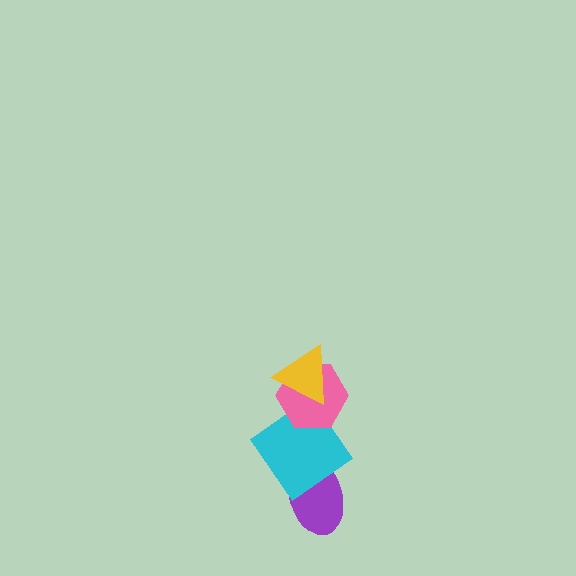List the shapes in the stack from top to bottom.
From top to bottom: the yellow triangle, the pink hexagon, the cyan diamond, the purple ellipse.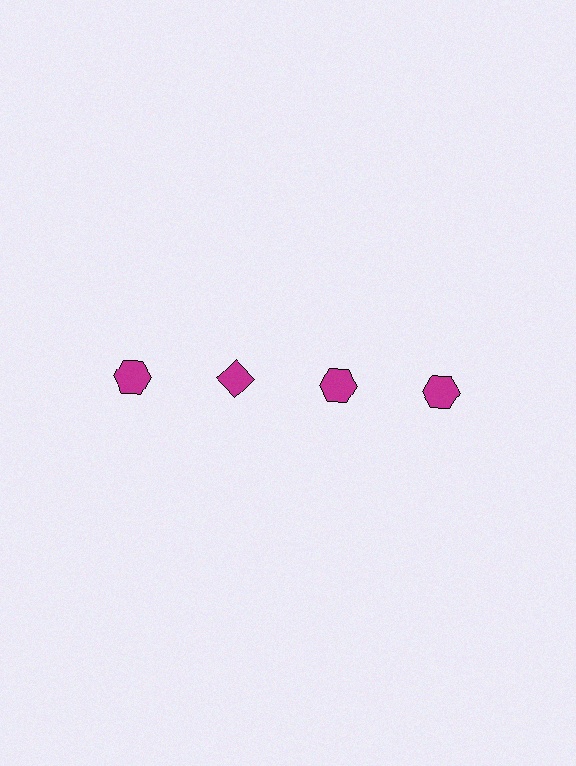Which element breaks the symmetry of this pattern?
The magenta diamond in the top row, second from left column breaks the symmetry. All other shapes are magenta hexagons.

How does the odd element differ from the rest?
It has a different shape: diamond instead of hexagon.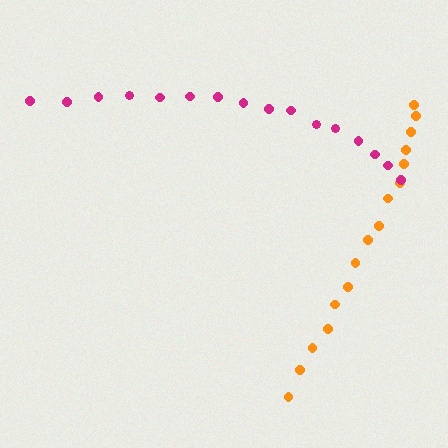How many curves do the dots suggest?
There are 2 distinct paths.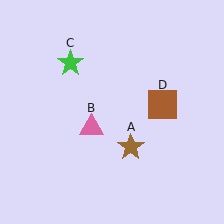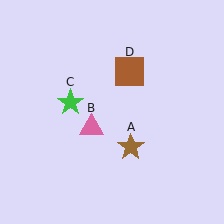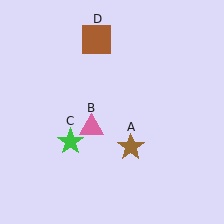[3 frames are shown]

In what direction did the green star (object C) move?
The green star (object C) moved down.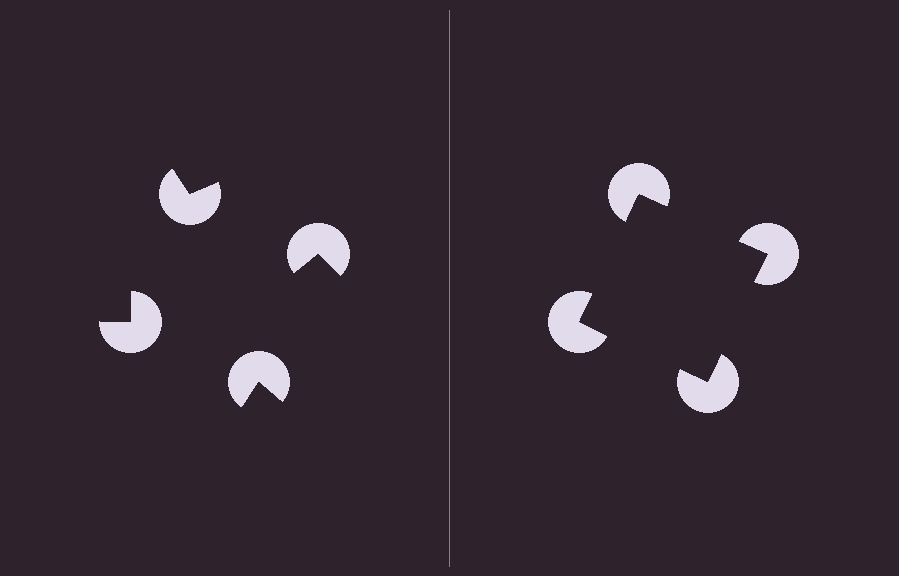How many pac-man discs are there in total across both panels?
8 — 4 on each side.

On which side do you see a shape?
An illusory square appears on the right side. On the left side the wedge cuts are rotated, so no coherent shape forms.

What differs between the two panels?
The pac-man discs are positioned identically on both sides; only the wedge orientations differ. On the right they align to a square; on the left they are misaligned.